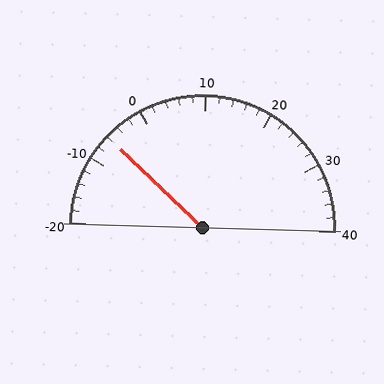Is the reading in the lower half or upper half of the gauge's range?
The reading is in the lower half of the range (-20 to 40).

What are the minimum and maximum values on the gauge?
The gauge ranges from -20 to 40.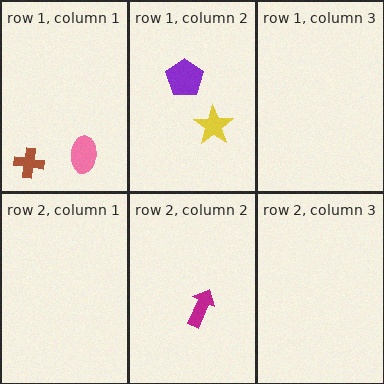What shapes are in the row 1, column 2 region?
The yellow star, the purple pentagon.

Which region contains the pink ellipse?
The row 1, column 1 region.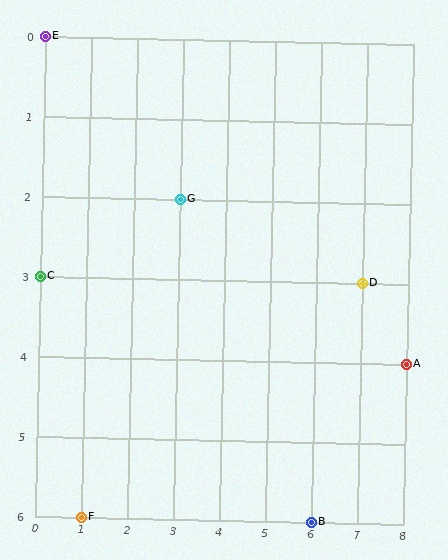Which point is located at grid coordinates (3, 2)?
Point G is at (3, 2).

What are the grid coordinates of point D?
Point D is at grid coordinates (7, 3).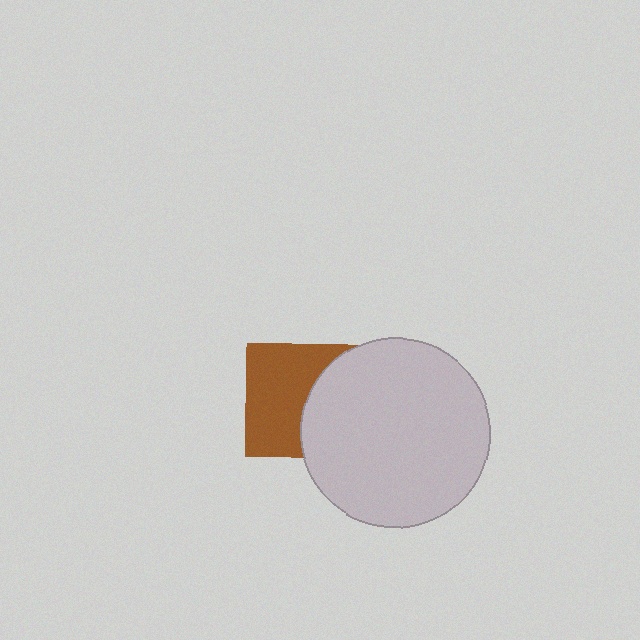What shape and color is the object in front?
The object in front is a light gray circle.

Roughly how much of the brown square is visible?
About half of it is visible (roughly 59%).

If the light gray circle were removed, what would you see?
You would see the complete brown square.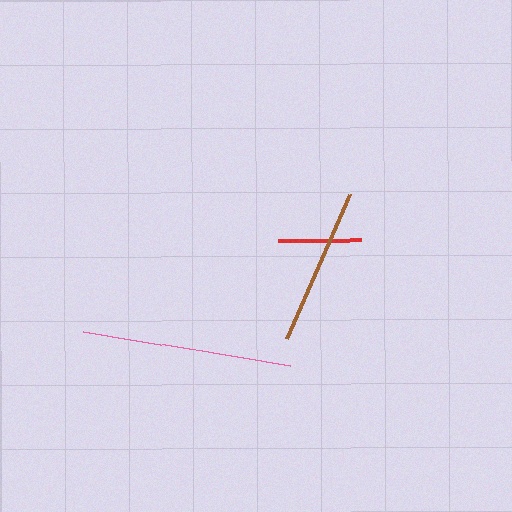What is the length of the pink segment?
The pink segment is approximately 208 pixels long.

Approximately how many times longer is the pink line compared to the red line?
The pink line is approximately 2.5 times the length of the red line.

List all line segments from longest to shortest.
From longest to shortest: pink, brown, red.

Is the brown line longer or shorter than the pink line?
The pink line is longer than the brown line.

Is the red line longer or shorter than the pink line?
The pink line is longer than the red line.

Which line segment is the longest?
The pink line is the longest at approximately 208 pixels.